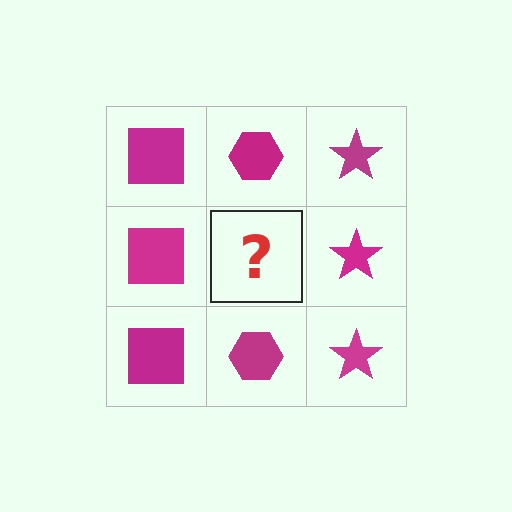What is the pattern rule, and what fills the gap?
The rule is that each column has a consistent shape. The gap should be filled with a magenta hexagon.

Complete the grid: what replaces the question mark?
The question mark should be replaced with a magenta hexagon.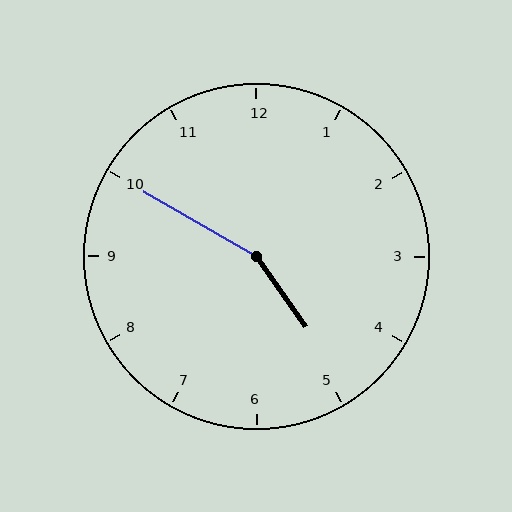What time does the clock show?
4:50.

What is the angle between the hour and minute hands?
Approximately 155 degrees.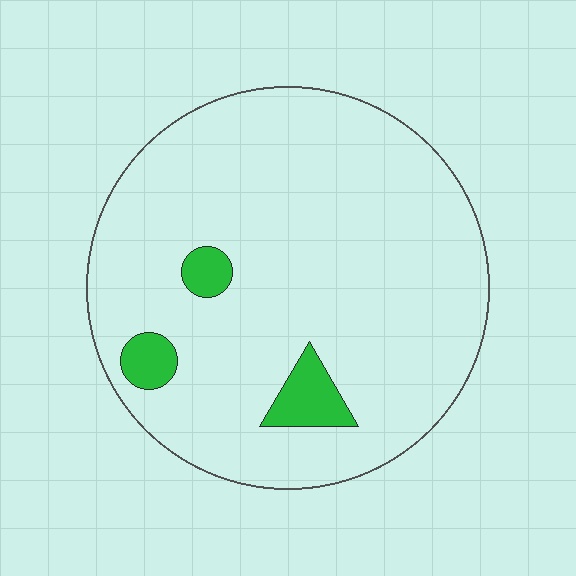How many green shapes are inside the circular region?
3.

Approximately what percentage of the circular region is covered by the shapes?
Approximately 5%.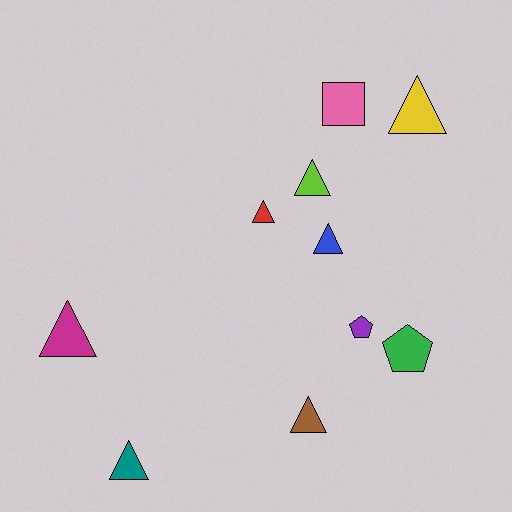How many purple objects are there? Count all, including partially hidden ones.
There is 1 purple object.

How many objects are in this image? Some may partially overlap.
There are 10 objects.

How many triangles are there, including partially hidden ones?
There are 7 triangles.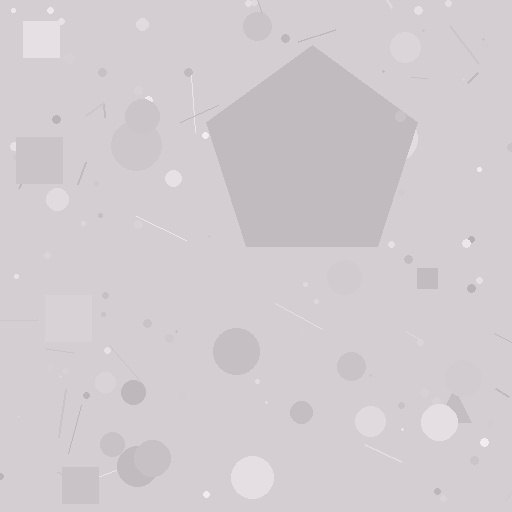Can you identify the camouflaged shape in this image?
The camouflaged shape is a pentagon.